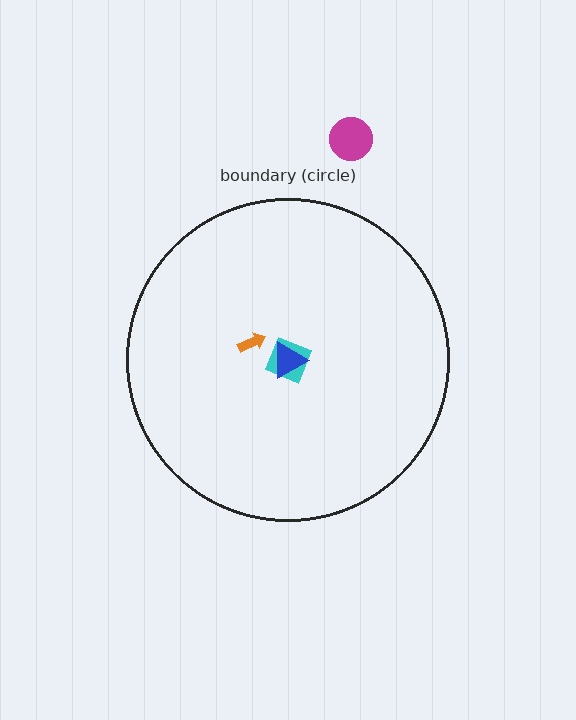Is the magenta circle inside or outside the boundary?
Outside.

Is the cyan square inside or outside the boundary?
Inside.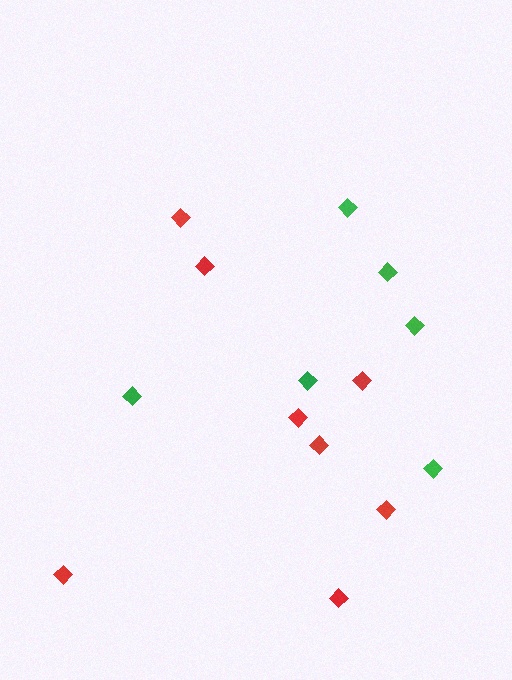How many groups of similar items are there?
There are 2 groups: one group of green diamonds (6) and one group of red diamonds (8).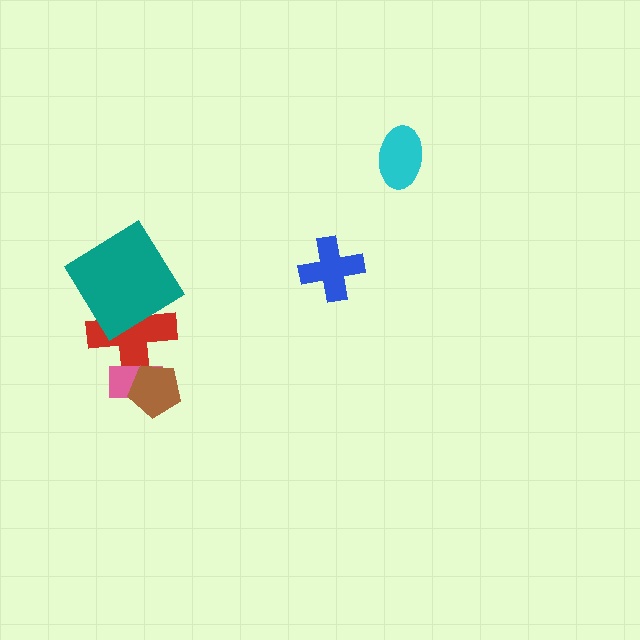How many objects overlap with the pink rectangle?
2 objects overlap with the pink rectangle.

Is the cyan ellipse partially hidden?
No, no other shape covers it.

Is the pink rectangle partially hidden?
Yes, it is partially covered by another shape.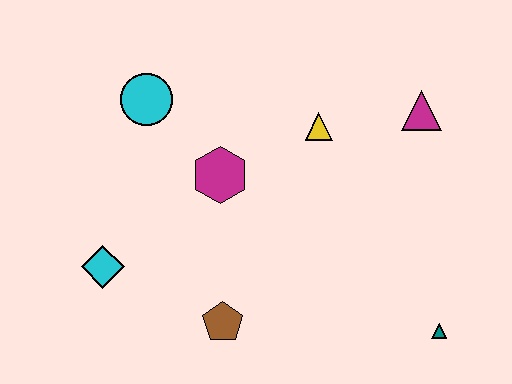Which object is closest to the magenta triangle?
The yellow triangle is closest to the magenta triangle.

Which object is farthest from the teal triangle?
The cyan circle is farthest from the teal triangle.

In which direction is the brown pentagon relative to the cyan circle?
The brown pentagon is below the cyan circle.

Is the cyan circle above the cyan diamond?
Yes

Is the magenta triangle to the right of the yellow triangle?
Yes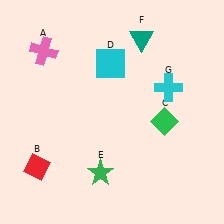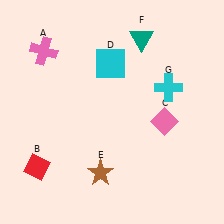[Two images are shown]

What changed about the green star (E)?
In Image 1, E is green. In Image 2, it changed to brown.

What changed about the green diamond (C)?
In Image 1, C is green. In Image 2, it changed to pink.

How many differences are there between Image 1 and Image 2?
There are 2 differences between the two images.